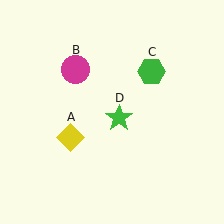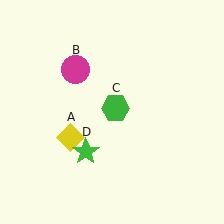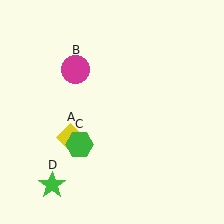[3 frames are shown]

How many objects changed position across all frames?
2 objects changed position: green hexagon (object C), green star (object D).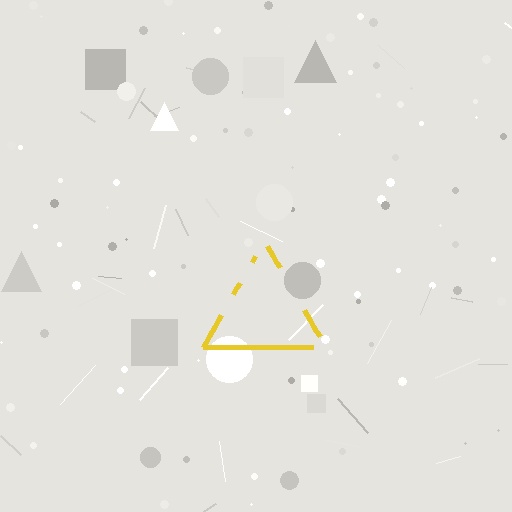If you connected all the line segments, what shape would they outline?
They would outline a triangle.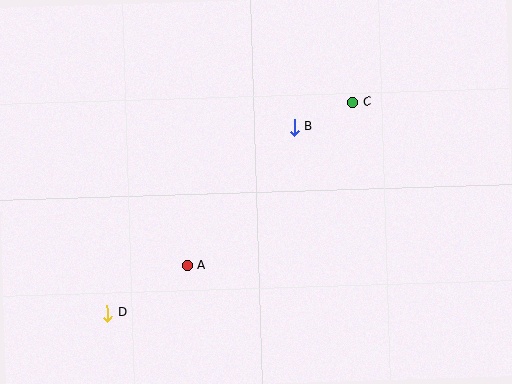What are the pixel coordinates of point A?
Point A is at (188, 265).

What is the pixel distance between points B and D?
The distance between B and D is 264 pixels.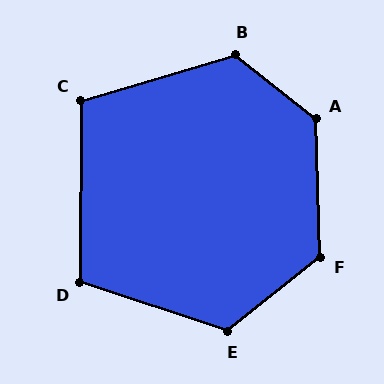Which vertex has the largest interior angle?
A, at approximately 130 degrees.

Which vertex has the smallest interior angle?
C, at approximately 107 degrees.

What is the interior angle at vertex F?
Approximately 127 degrees (obtuse).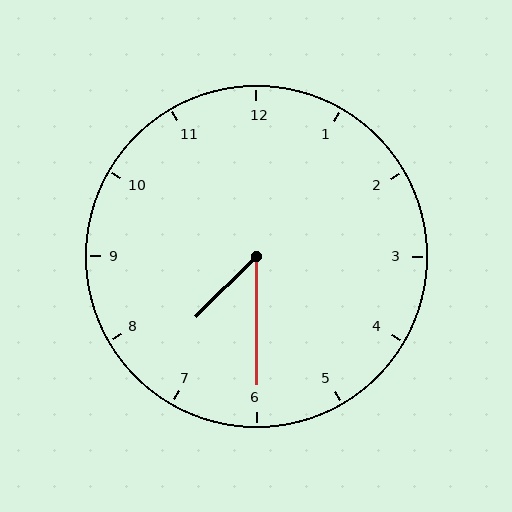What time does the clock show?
7:30.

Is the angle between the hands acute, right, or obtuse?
It is acute.